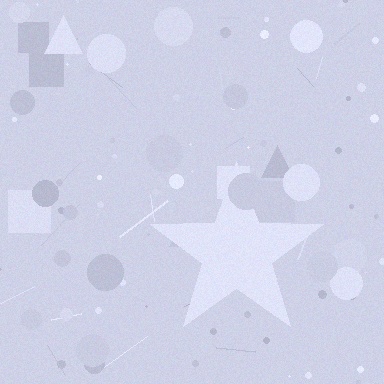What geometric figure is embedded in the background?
A star is embedded in the background.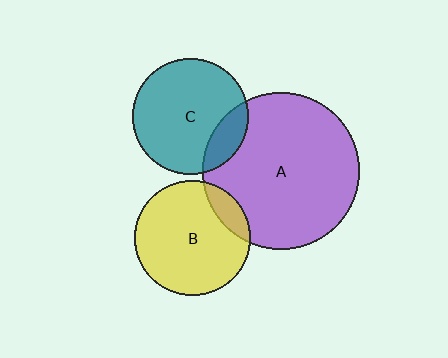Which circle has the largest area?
Circle A (purple).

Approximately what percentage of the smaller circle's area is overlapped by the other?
Approximately 15%.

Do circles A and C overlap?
Yes.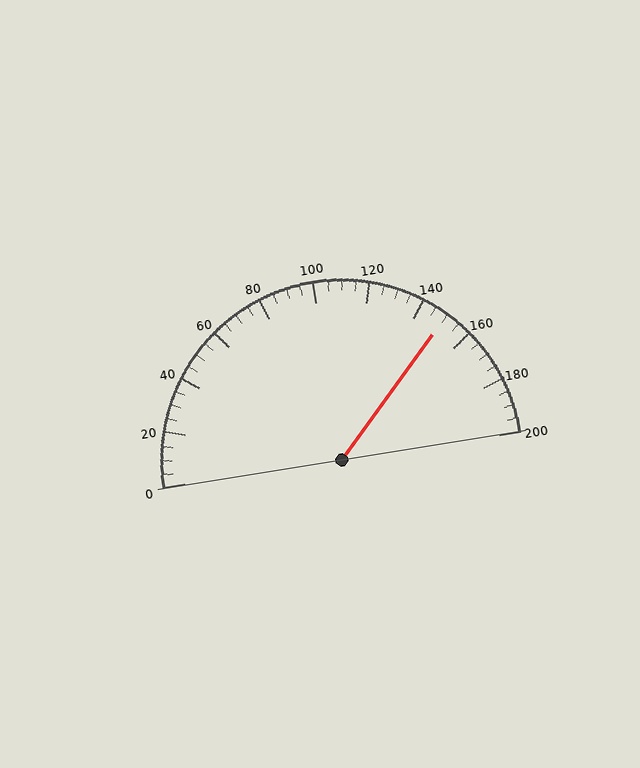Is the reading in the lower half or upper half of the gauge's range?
The reading is in the upper half of the range (0 to 200).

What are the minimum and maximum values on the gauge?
The gauge ranges from 0 to 200.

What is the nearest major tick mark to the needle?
The nearest major tick mark is 160.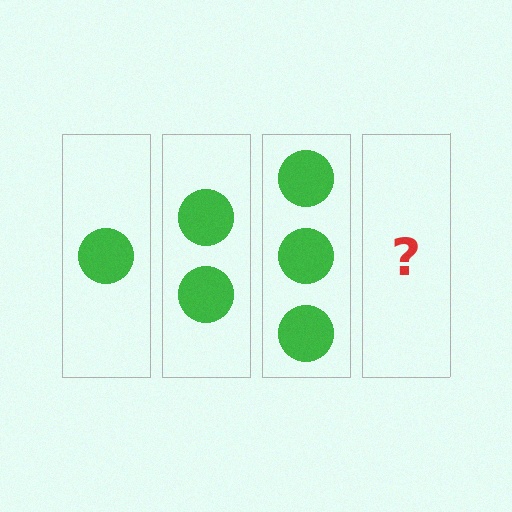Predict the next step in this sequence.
The next step is 4 circles.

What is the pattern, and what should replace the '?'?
The pattern is that each step adds one more circle. The '?' should be 4 circles.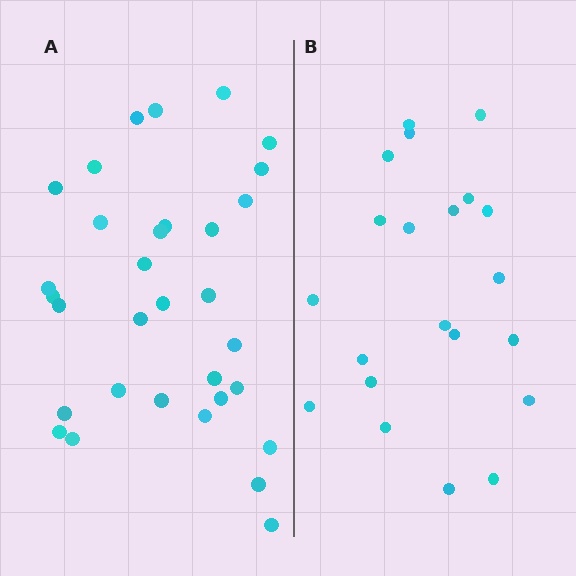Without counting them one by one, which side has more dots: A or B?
Region A (the left region) has more dots.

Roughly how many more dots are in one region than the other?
Region A has roughly 12 or so more dots than region B.